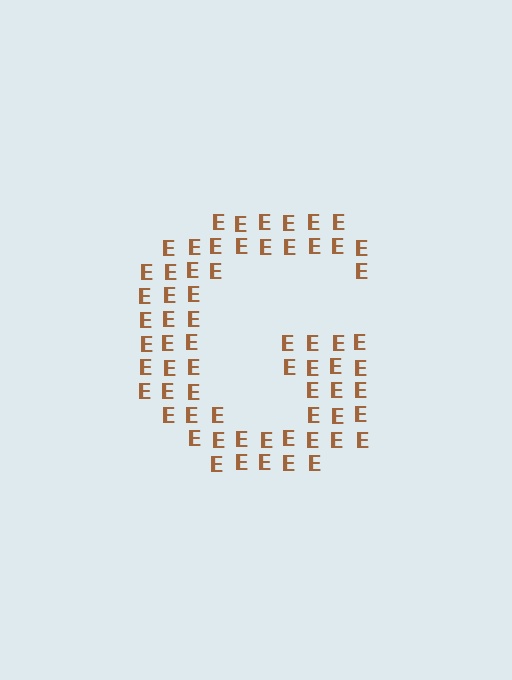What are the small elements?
The small elements are letter E's.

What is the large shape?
The large shape is the letter G.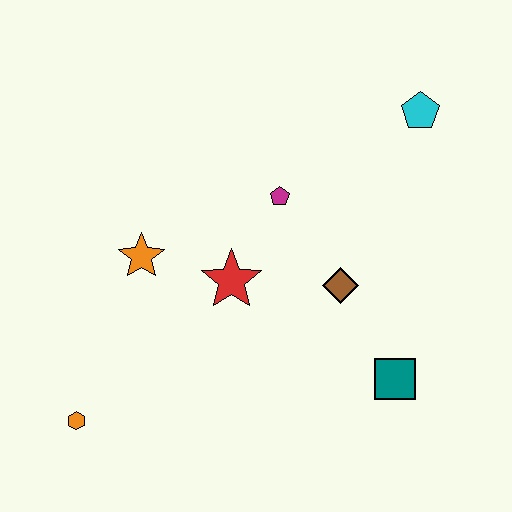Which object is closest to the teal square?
The brown diamond is closest to the teal square.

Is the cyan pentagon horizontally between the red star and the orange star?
No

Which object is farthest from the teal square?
The orange hexagon is farthest from the teal square.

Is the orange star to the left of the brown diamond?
Yes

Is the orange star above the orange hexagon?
Yes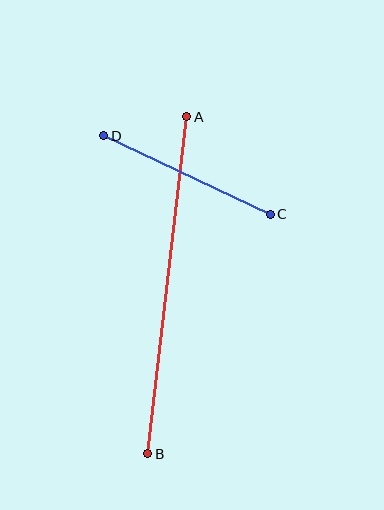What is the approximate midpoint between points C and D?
The midpoint is at approximately (187, 175) pixels.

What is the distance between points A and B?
The distance is approximately 339 pixels.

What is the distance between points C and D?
The distance is approximately 184 pixels.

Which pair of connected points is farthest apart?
Points A and B are farthest apart.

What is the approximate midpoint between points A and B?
The midpoint is at approximately (167, 285) pixels.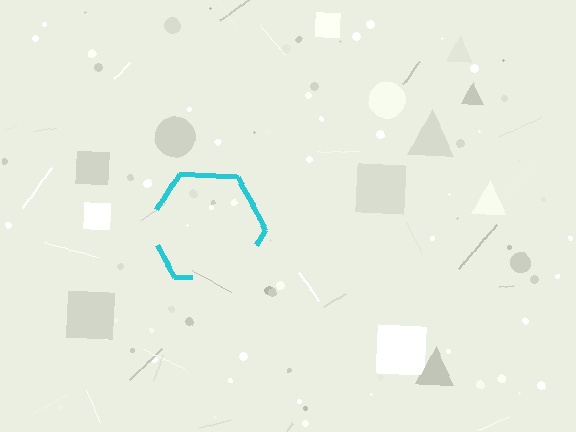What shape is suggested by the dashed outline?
The dashed outline suggests a hexagon.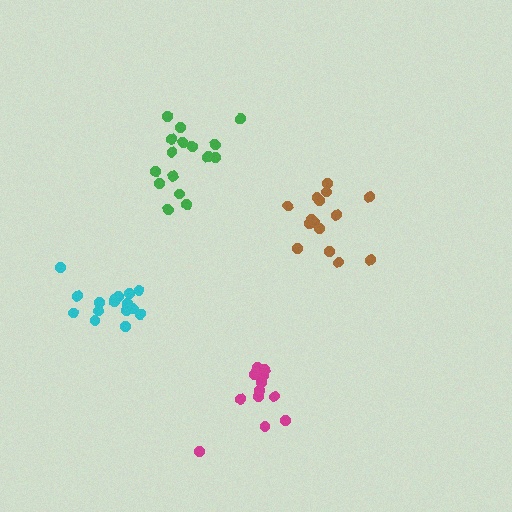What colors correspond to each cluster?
The clusters are colored: brown, green, magenta, cyan.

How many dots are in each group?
Group 1: 15 dots, Group 2: 17 dots, Group 3: 12 dots, Group 4: 17 dots (61 total).